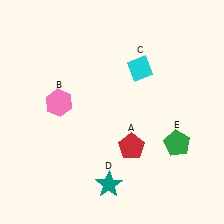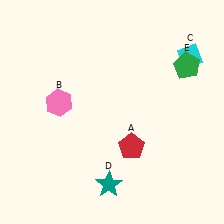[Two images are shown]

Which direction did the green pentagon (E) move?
The green pentagon (E) moved up.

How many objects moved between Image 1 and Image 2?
2 objects moved between the two images.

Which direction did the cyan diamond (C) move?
The cyan diamond (C) moved right.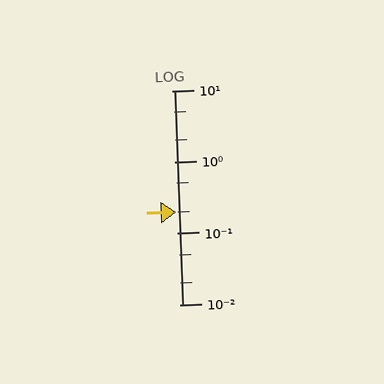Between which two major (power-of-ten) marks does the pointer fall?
The pointer is between 0.1 and 1.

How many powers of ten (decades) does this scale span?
The scale spans 3 decades, from 0.01 to 10.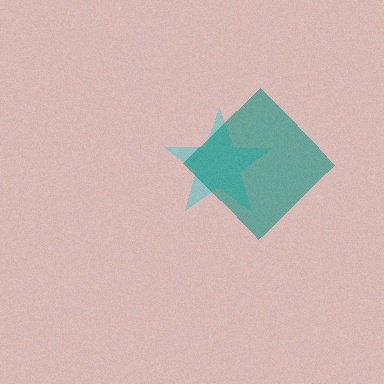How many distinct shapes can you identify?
There are 2 distinct shapes: a cyan star, a teal diamond.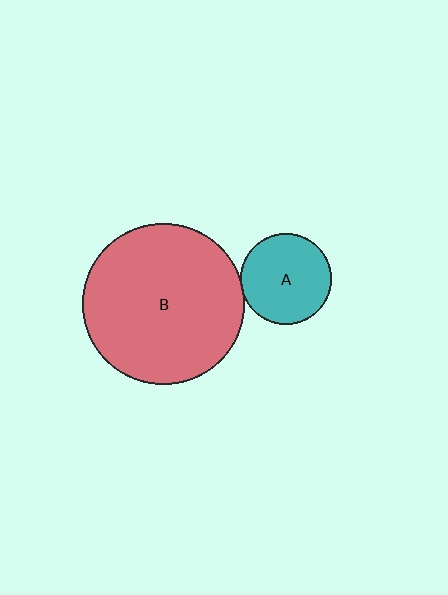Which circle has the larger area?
Circle B (red).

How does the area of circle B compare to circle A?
Approximately 3.1 times.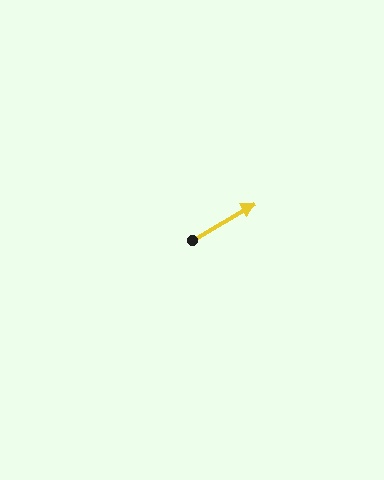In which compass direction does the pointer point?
Northeast.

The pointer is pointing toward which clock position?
Roughly 2 o'clock.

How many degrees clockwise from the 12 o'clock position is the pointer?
Approximately 60 degrees.